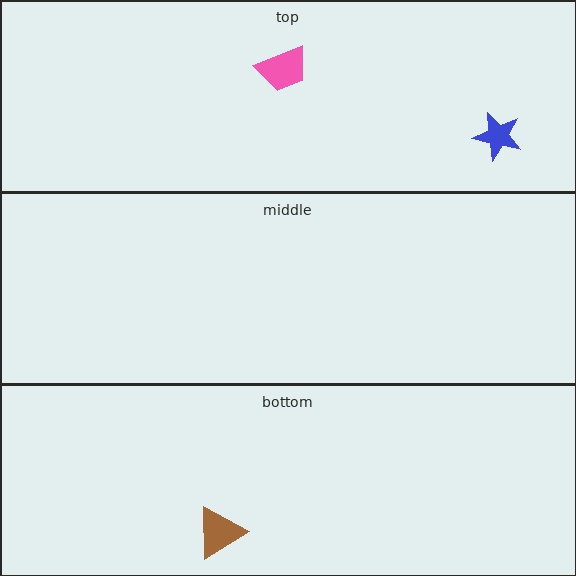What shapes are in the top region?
The blue star, the pink trapezoid.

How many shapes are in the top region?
2.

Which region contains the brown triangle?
The bottom region.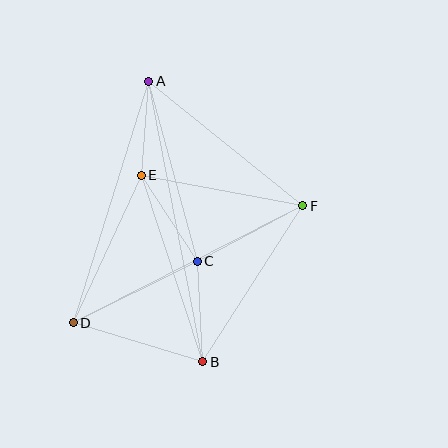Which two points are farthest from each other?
Points A and B are farthest from each other.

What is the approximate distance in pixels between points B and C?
The distance between B and C is approximately 101 pixels.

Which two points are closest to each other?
Points A and E are closest to each other.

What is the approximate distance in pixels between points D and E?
The distance between D and E is approximately 162 pixels.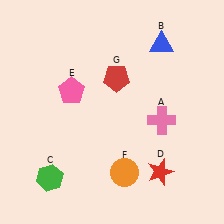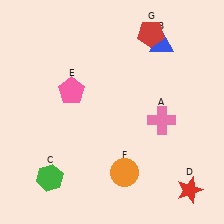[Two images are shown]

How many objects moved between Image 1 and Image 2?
2 objects moved between the two images.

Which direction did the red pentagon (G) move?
The red pentagon (G) moved up.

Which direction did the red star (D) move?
The red star (D) moved right.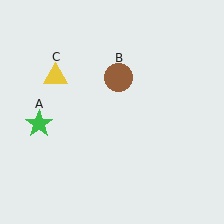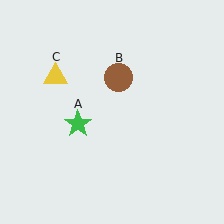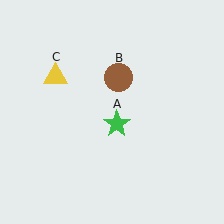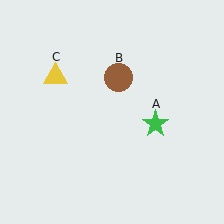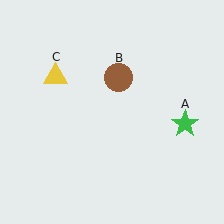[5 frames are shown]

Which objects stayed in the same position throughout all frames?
Brown circle (object B) and yellow triangle (object C) remained stationary.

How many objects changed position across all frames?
1 object changed position: green star (object A).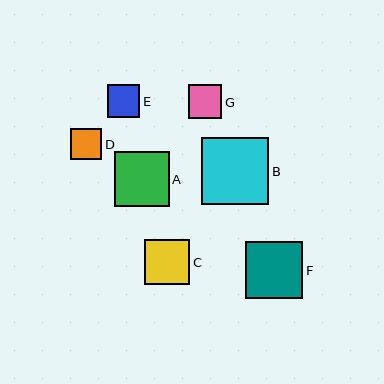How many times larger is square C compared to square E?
Square C is approximately 1.4 times the size of square E.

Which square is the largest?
Square B is the largest with a size of approximately 67 pixels.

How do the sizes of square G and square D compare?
Square G and square D are approximately the same size.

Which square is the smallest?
Square D is the smallest with a size of approximately 31 pixels.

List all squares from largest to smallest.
From largest to smallest: B, F, A, C, G, E, D.